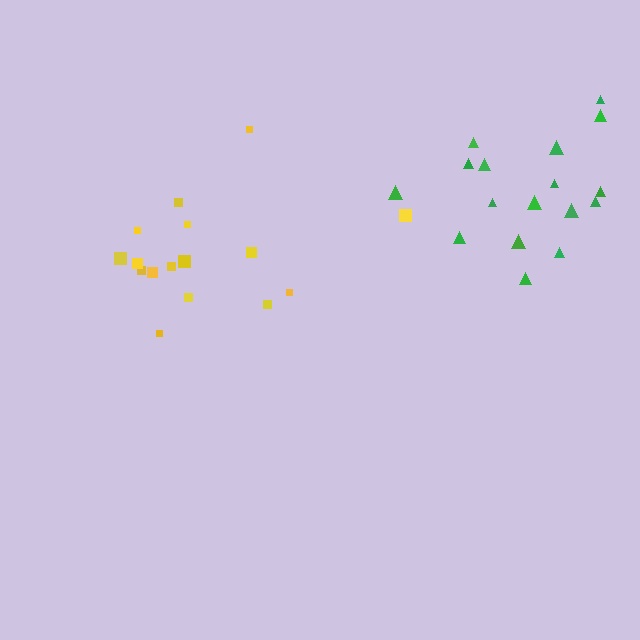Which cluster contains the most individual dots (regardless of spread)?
Green (17).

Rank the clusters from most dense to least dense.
yellow, green.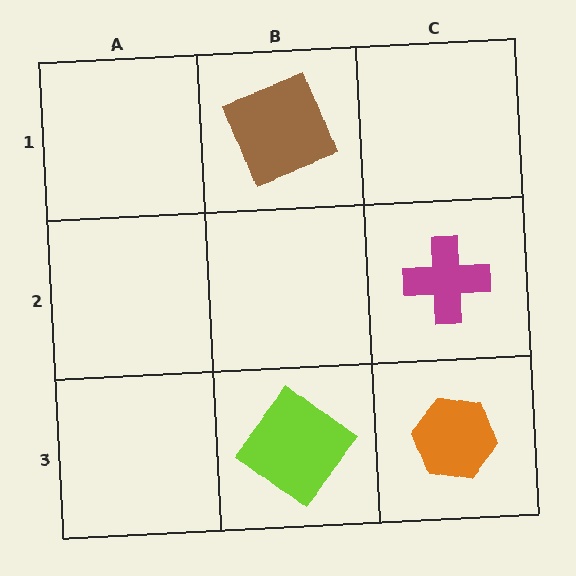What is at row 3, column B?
A lime diamond.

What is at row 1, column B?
A brown square.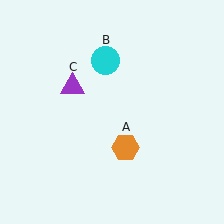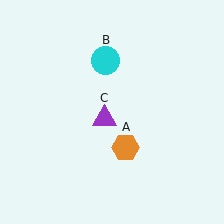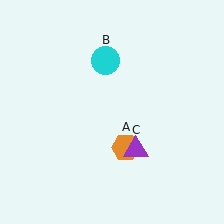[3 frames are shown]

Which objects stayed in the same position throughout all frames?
Orange hexagon (object A) and cyan circle (object B) remained stationary.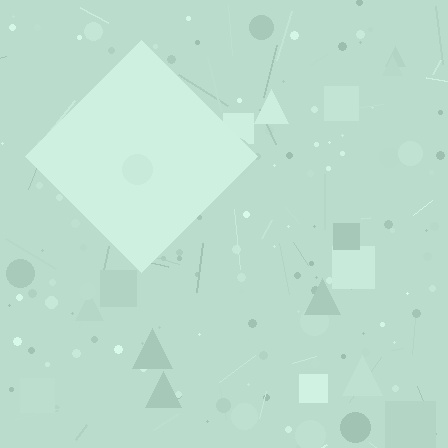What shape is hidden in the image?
A diamond is hidden in the image.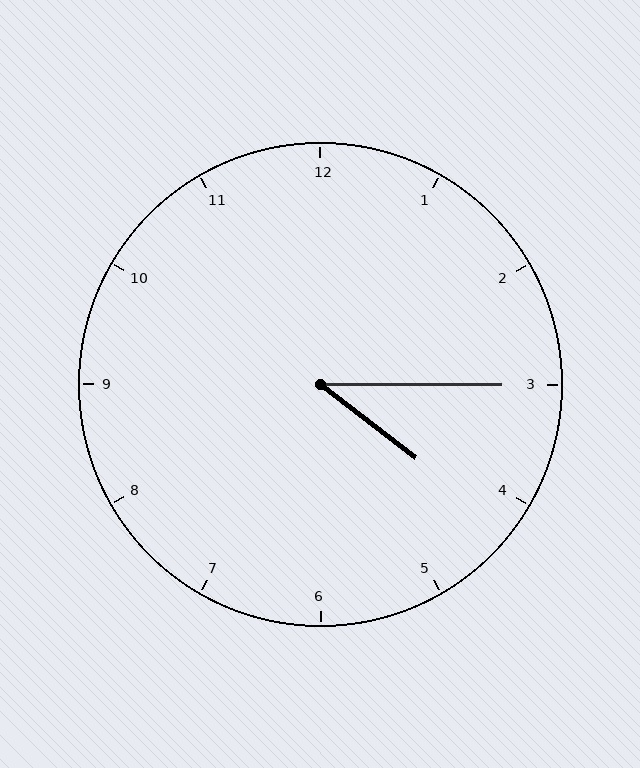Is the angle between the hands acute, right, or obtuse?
It is acute.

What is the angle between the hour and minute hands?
Approximately 38 degrees.